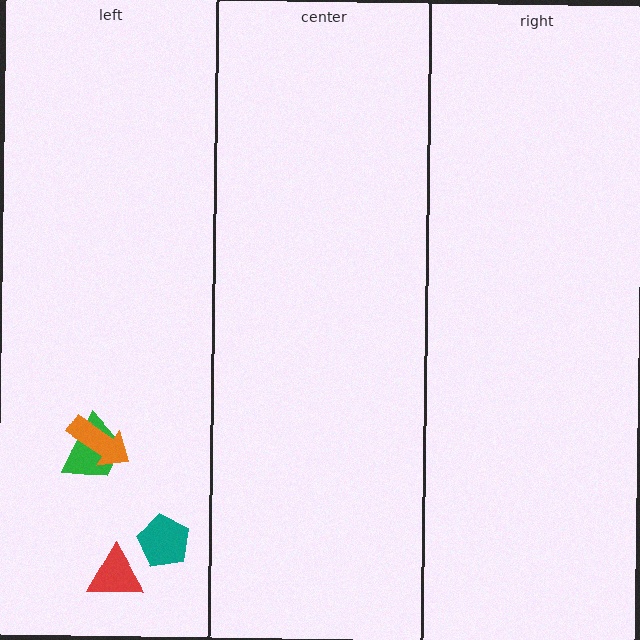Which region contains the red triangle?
The left region.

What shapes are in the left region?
The green trapezoid, the red triangle, the orange arrow, the teal pentagon.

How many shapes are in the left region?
4.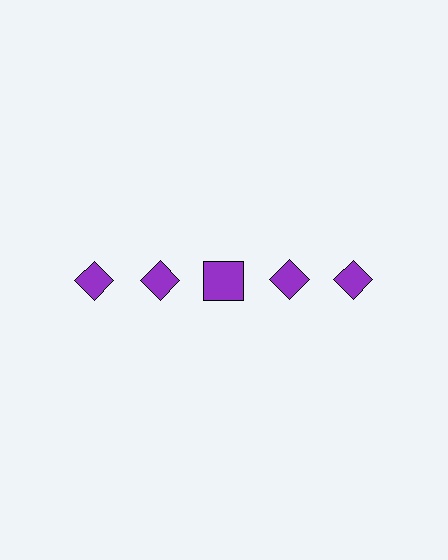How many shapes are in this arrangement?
There are 5 shapes arranged in a grid pattern.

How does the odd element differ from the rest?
It has a different shape: square instead of diamond.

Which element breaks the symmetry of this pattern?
The purple square in the top row, center column breaks the symmetry. All other shapes are purple diamonds.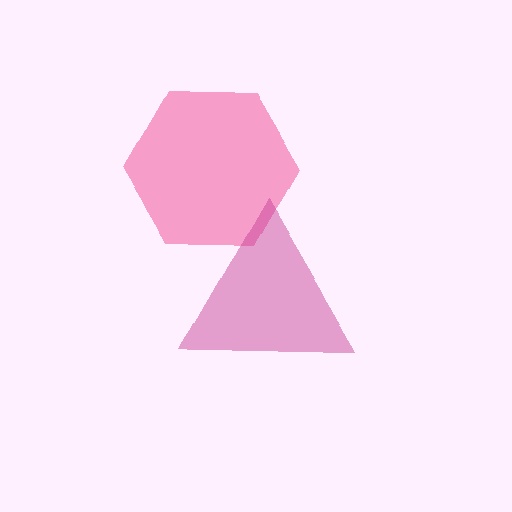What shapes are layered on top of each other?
The layered shapes are: a pink hexagon, a magenta triangle.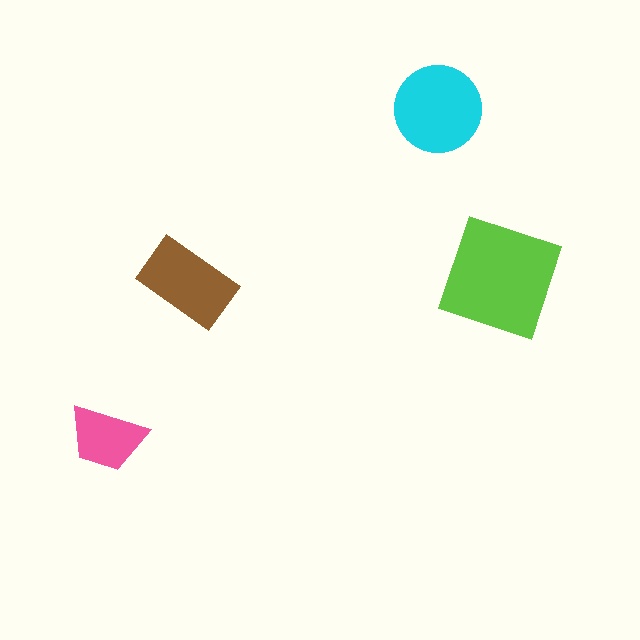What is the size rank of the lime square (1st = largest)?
1st.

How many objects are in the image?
There are 4 objects in the image.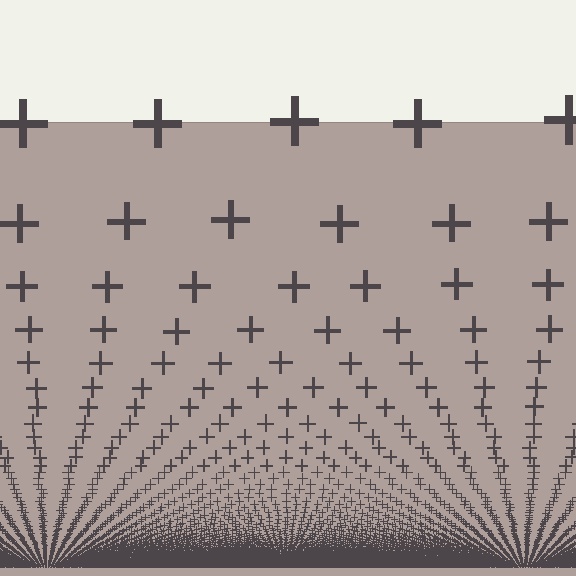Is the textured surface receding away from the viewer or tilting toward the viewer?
The surface appears to tilt toward the viewer. Texture elements get larger and sparser toward the top.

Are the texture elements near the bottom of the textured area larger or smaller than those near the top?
Smaller. The gradient is inverted — elements near the bottom are smaller and denser.